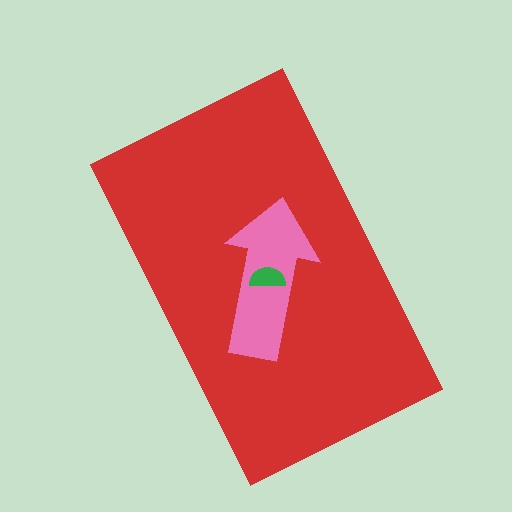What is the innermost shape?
The green semicircle.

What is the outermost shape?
The red rectangle.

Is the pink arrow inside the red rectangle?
Yes.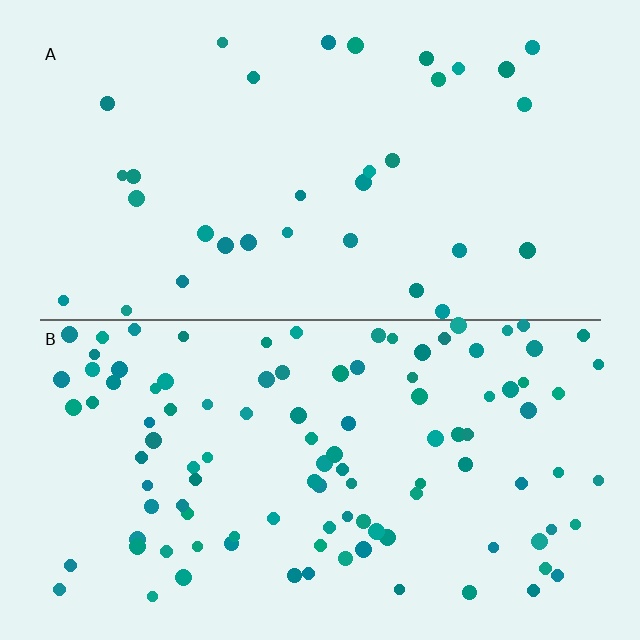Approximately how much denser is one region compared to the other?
Approximately 3.3× — region B over region A.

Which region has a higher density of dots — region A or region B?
B (the bottom).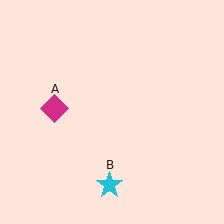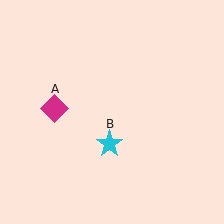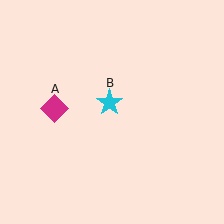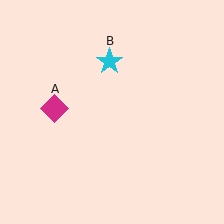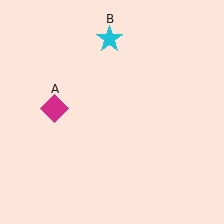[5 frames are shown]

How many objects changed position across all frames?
1 object changed position: cyan star (object B).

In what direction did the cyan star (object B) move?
The cyan star (object B) moved up.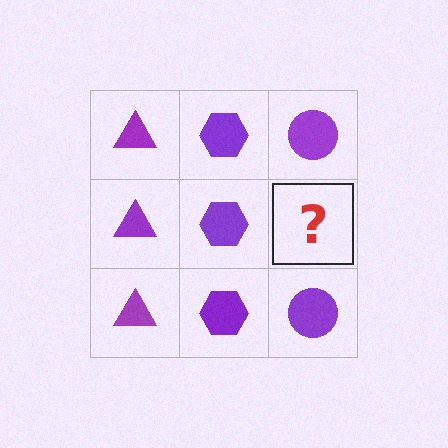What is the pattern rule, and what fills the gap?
The rule is that each column has a consistent shape. The gap should be filled with a purple circle.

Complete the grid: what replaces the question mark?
The question mark should be replaced with a purple circle.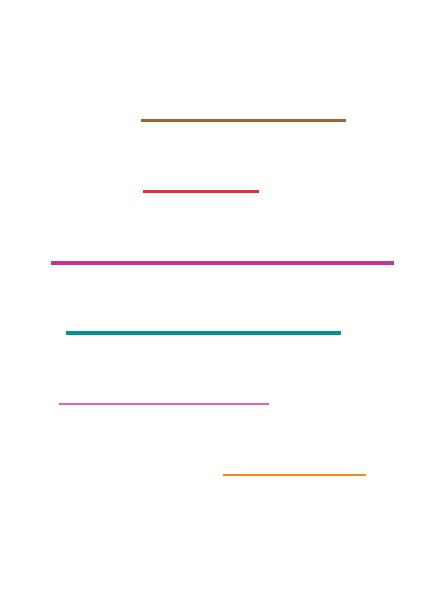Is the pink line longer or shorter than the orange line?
The pink line is longer than the orange line.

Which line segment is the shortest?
The red line is the shortest at approximately 114 pixels.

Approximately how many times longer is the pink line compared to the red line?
The pink line is approximately 1.8 times the length of the red line.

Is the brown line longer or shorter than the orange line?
The brown line is longer than the orange line.